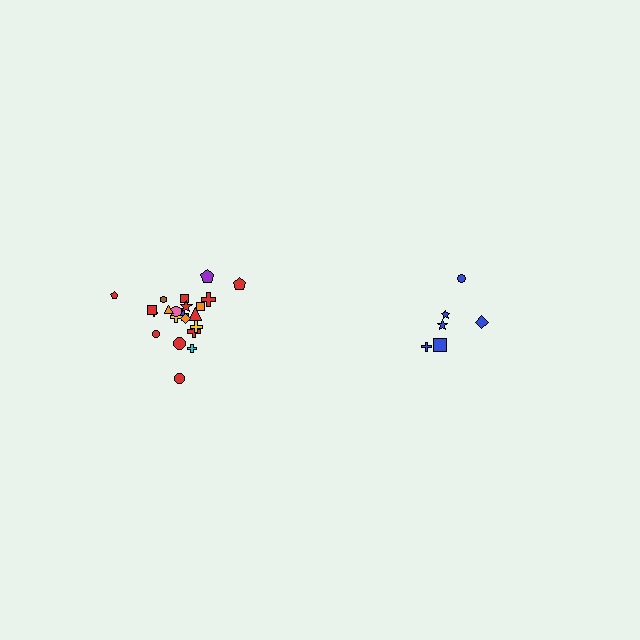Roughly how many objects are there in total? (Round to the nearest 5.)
Roughly 30 objects in total.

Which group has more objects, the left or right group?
The left group.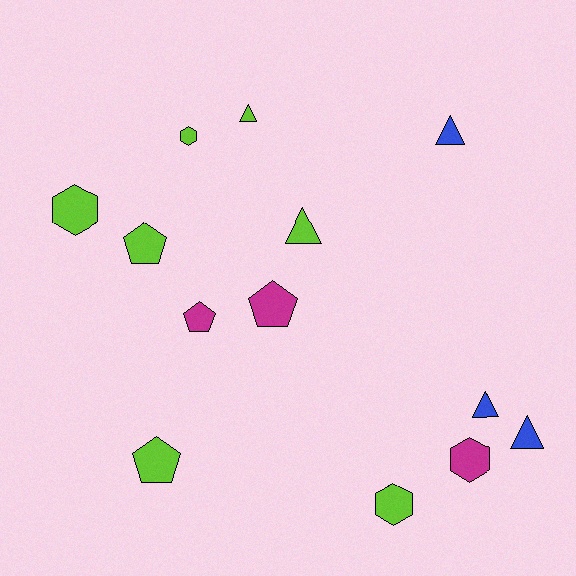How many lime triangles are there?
There are 2 lime triangles.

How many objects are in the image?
There are 13 objects.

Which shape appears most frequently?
Triangle, with 5 objects.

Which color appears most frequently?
Lime, with 7 objects.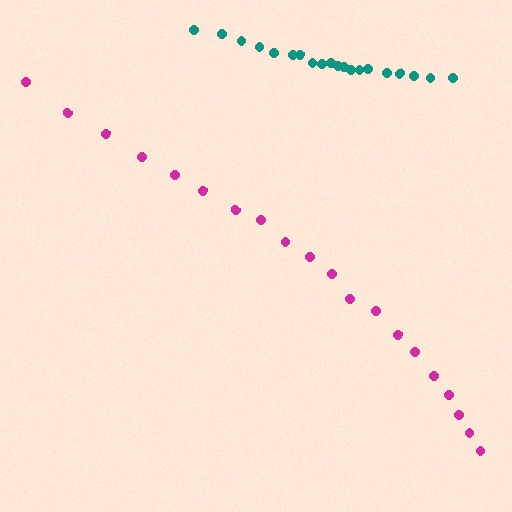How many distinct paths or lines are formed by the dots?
There are 2 distinct paths.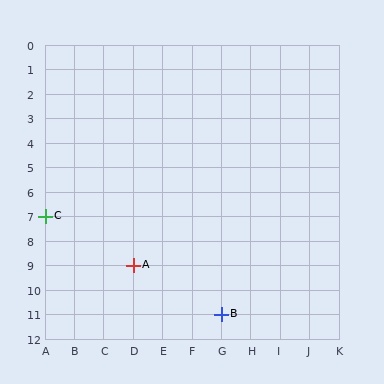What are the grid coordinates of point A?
Point A is at grid coordinates (D, 9).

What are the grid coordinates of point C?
Point C is at grid coordinates (A, 7).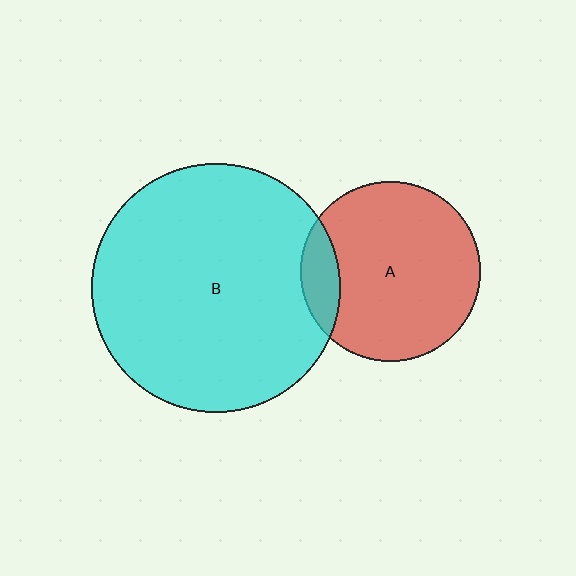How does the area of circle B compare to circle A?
Approximately 1.9 times.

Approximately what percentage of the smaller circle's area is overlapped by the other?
Approximately 15%.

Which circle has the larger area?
Circle B (cyan).